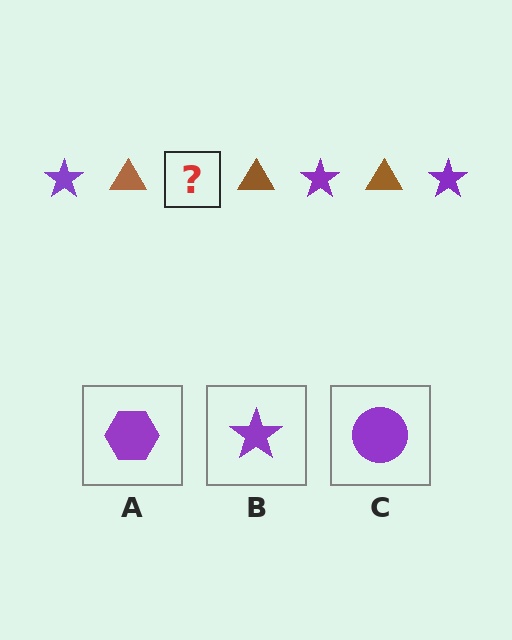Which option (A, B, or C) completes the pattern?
B.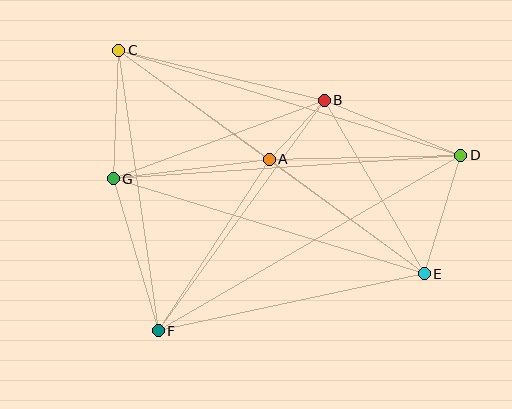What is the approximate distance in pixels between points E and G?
The distance between E and G is approximately 325 pixels.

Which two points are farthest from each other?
Points C and E are farthest from each other.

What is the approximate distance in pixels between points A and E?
The distance between A and E is approximately 193 pixels.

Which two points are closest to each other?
Points A and B are closest to each other.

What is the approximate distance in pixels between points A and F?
The distance between A and F is approximately 204 pixels.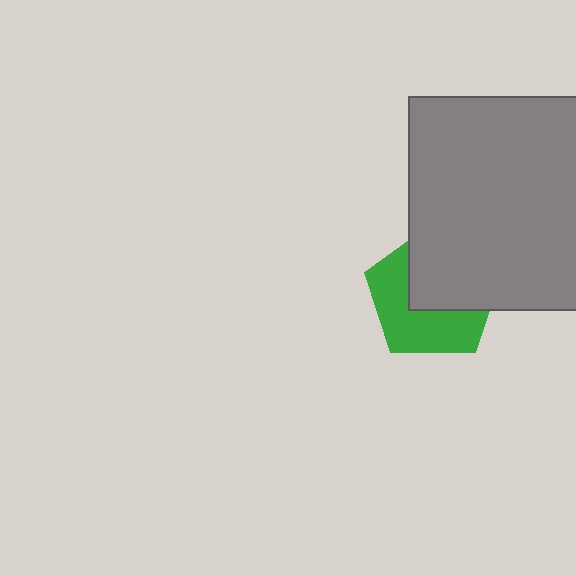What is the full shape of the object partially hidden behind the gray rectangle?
The partially hidden object is a green pentagon.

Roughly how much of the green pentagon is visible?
About half of it is visible (roughly 50%).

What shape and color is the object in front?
The object in front is a gray rectangle.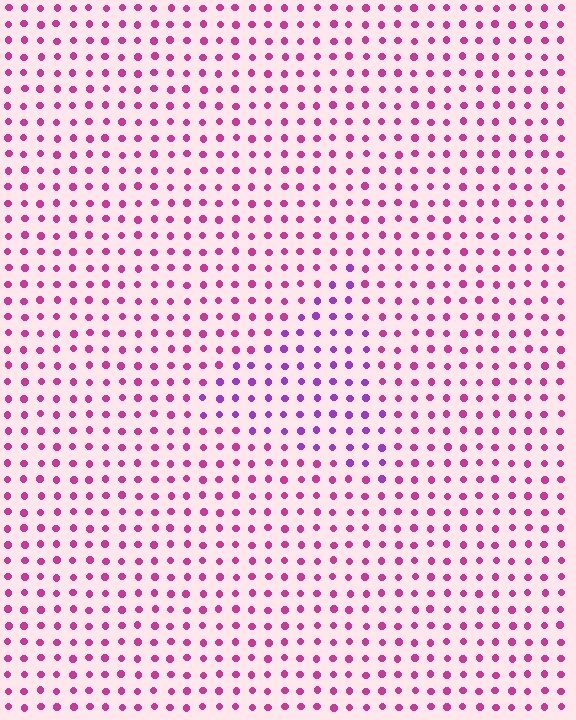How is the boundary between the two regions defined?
The boundary is defined purely by a slight shift in hue (about 38 degrees). Spacing, size, and orientation are identical on both sides.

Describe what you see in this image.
The image is filled with small magenta elements in a uniform arrangement. A triangle-shaped region is visible where the elements are tinted to a slightly different hue, forming a subtle color boundary.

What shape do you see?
I see a triangle.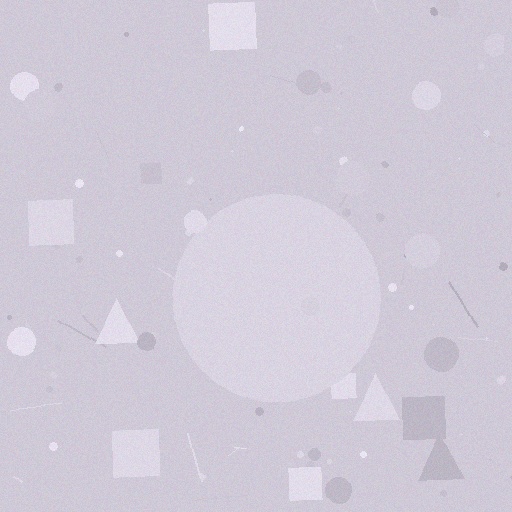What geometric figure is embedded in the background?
A circle is embedded in the background.